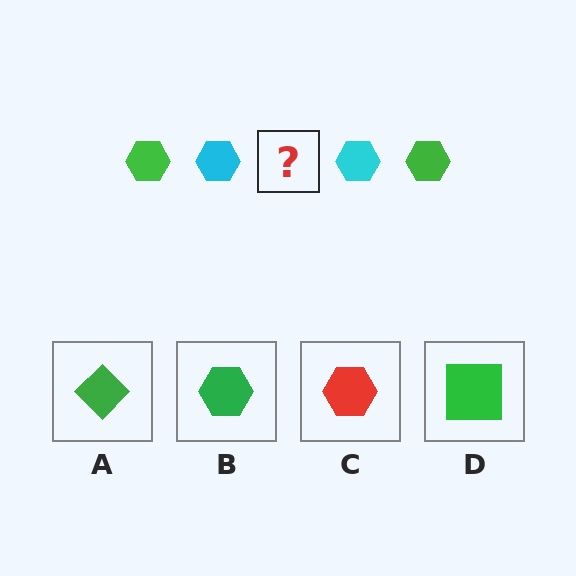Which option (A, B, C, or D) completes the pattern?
B.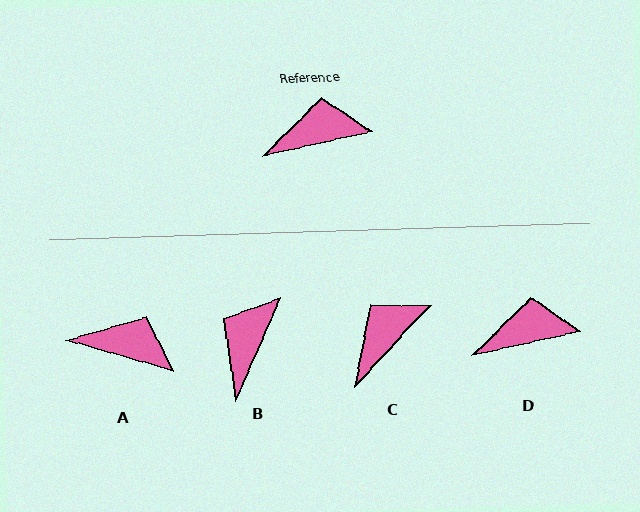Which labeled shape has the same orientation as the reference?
D.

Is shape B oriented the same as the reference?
No, it is off by about 54 degrees.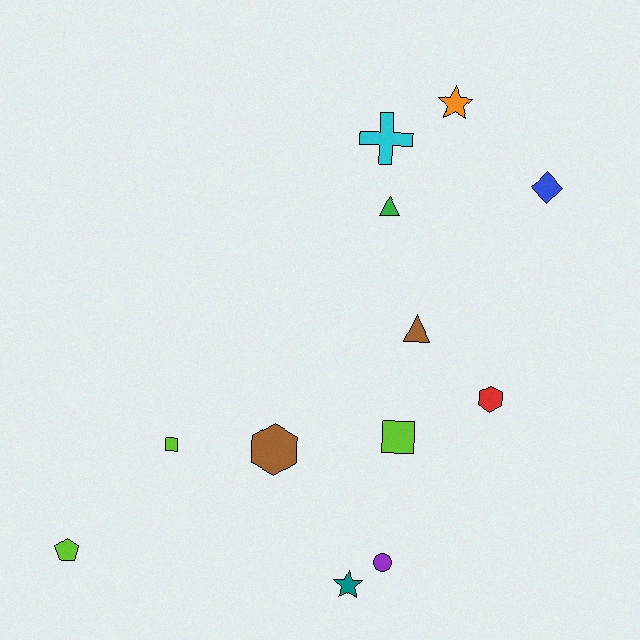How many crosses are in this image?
There is 1 cross.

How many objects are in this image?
There are 12 objects.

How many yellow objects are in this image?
There are no yellow objects.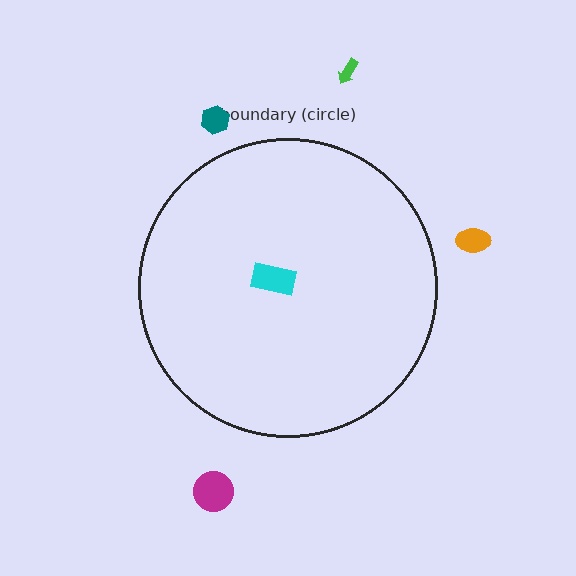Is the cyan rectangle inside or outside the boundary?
Inside.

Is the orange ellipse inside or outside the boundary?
Outside.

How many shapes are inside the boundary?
1 inside, 4 outside.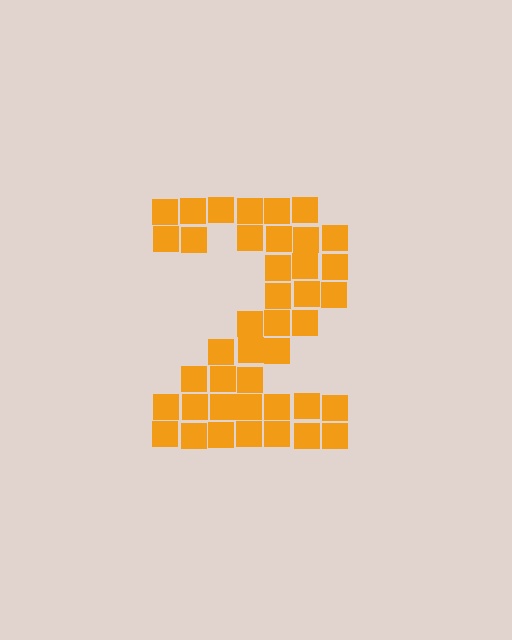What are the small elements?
The small elements are squares.